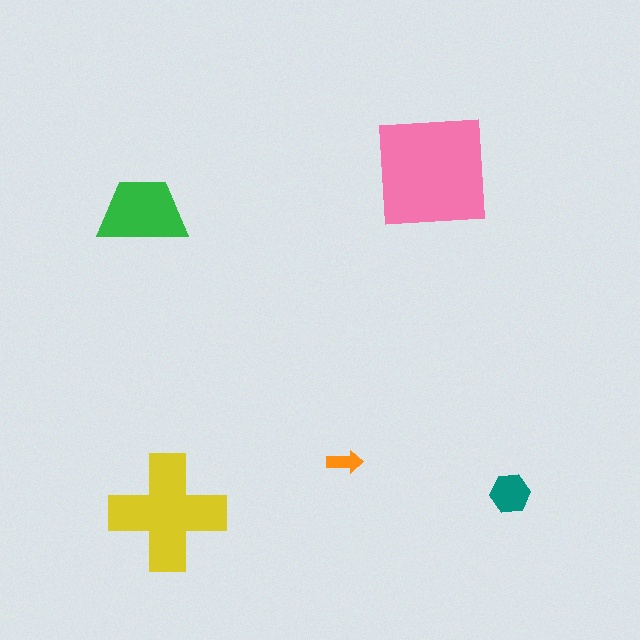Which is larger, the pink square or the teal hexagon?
The pink square.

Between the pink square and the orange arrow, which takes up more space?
The pink square.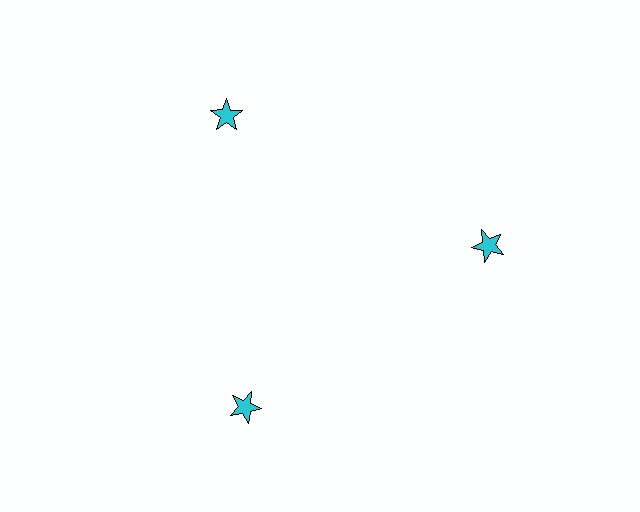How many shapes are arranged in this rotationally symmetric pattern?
There are 3 shapes, arranged in 3 groups of 1.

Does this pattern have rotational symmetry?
Yes, this pattern has 3-fold rotational symmetry. It looks the same after rotating 120 degrees around the center.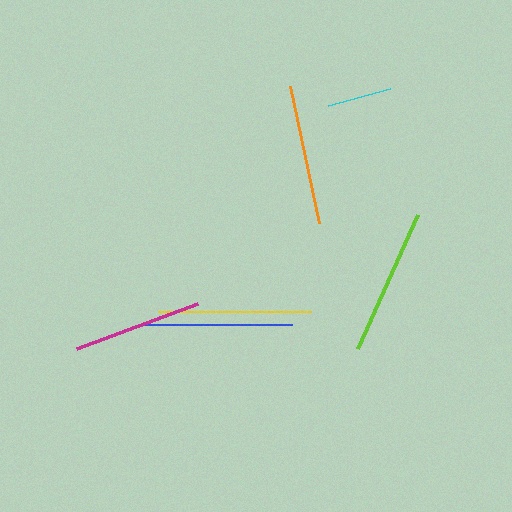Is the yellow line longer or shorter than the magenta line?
The yellow line is longer than the magenta line.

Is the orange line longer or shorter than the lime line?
The lime line is longer than the orange line.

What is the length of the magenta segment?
The magenta segment is approximately 129 pixels long.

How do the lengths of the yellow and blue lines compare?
The yellow and blue lines are approximately the same length.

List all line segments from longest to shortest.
From longest to shortest: yellow, blue, lime, orange, magenta, cyan.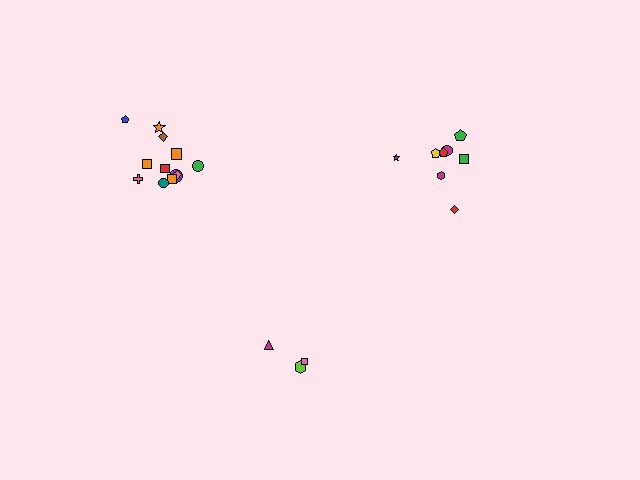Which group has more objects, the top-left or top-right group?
The top-left group.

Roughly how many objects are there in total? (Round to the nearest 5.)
Roughly 25 objects in total.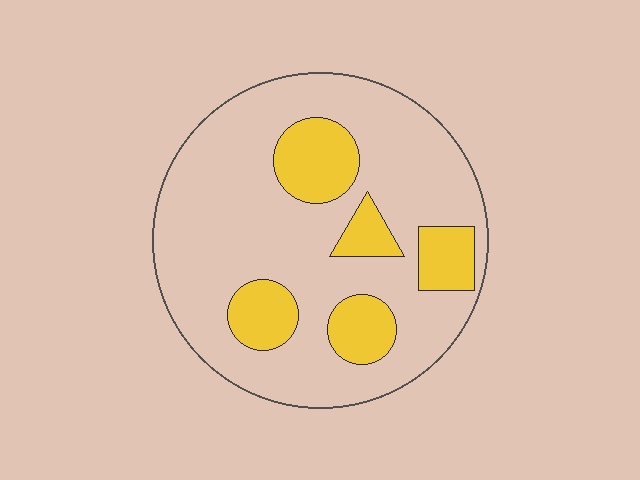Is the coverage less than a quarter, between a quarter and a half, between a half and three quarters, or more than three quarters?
Less than a quarter.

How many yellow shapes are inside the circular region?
5.